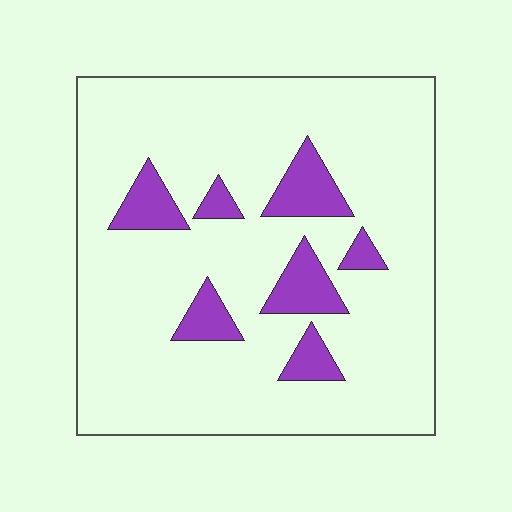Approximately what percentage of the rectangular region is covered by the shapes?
Approximately 15%.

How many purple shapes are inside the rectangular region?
7.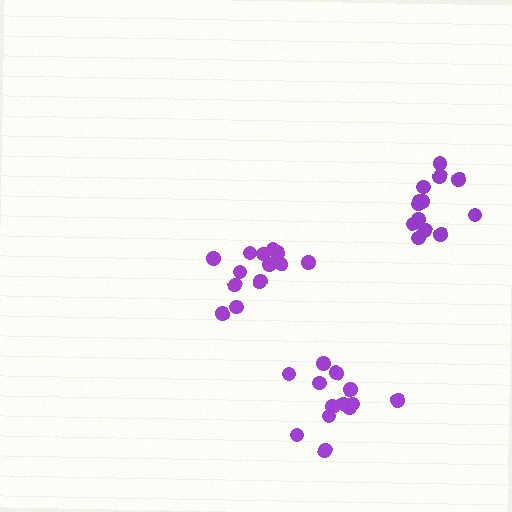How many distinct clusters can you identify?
There are 3 distinct clusters.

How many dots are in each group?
Group 1: 14 dots, Group 2: 13 dots, Group 3: 13 dots (40 total).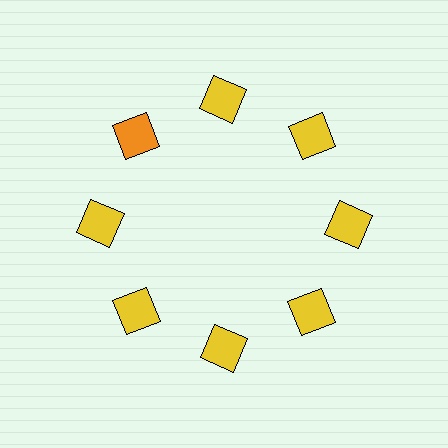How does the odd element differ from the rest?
It has a different color: orange instead of yellow.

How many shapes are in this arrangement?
There are 8 shapes arranged in a ring pattern.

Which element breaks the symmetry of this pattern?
The orange square at roughly the 10 o'clock position breaks the symmetry. All other shapes are yellow squares.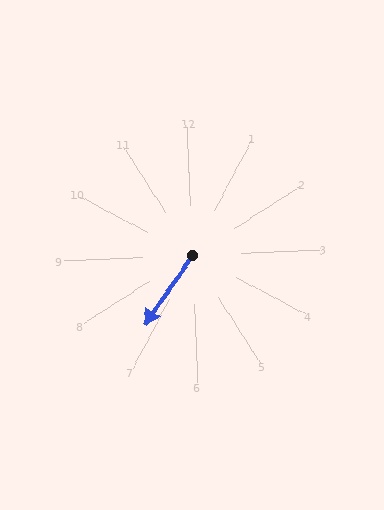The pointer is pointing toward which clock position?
Roughly 7 o'clock.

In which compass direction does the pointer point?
Southwest.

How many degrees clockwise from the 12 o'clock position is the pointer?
Approximately 217 degrees.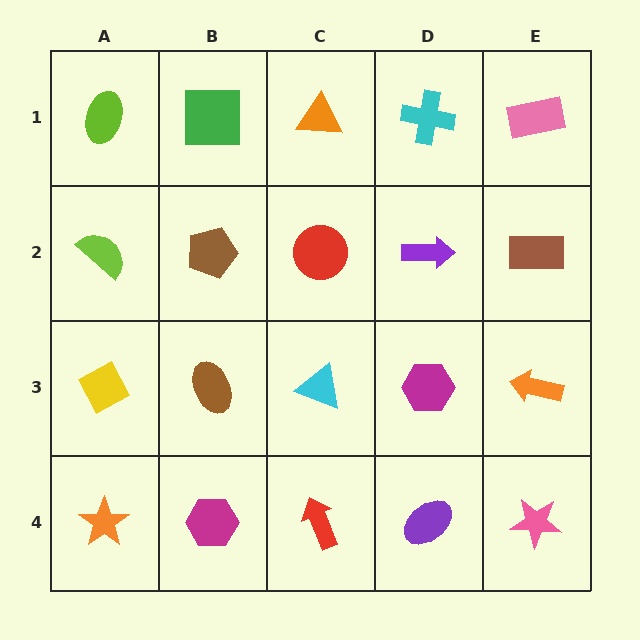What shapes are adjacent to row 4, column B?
A brown ellipse (row 3, column B), an orange star (row 4, column A), a red arrow (row 4, column C).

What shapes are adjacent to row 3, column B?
A brown pentagon (row 2, column B), a magenta hexagon (row 4, column B), a yellow diamond (row 3, column A), a cyan triangle (row 3, column C).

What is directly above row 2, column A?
A lime ellipse.